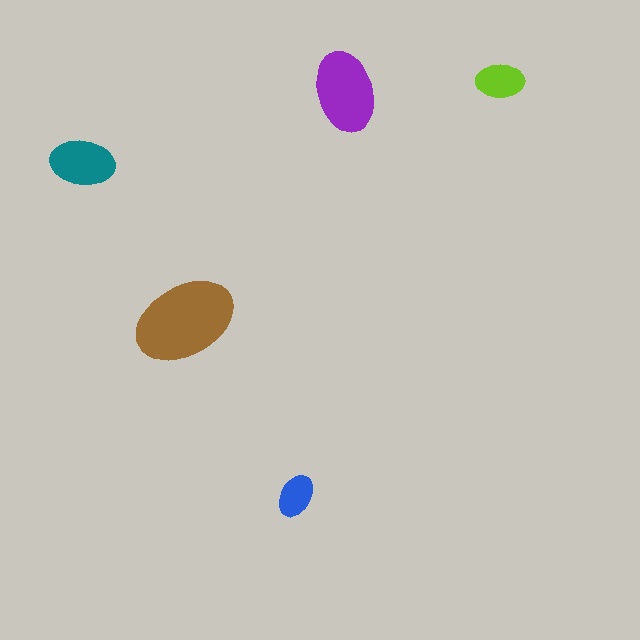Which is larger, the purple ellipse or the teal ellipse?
The purple one.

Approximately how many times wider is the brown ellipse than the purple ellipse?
About 1.5 times wider.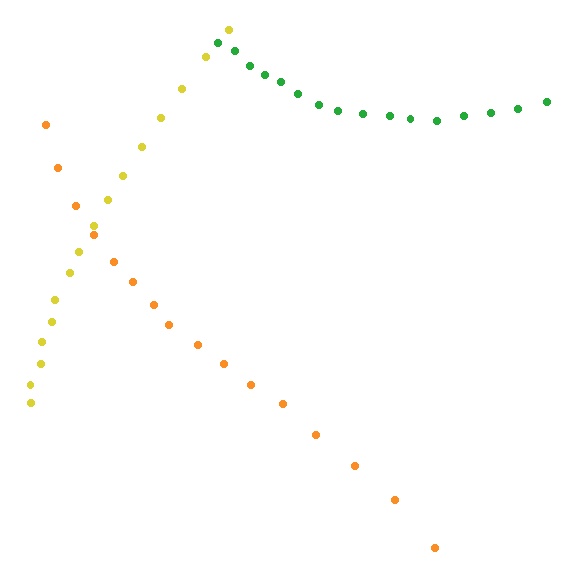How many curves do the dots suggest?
There are 3 distinct paths.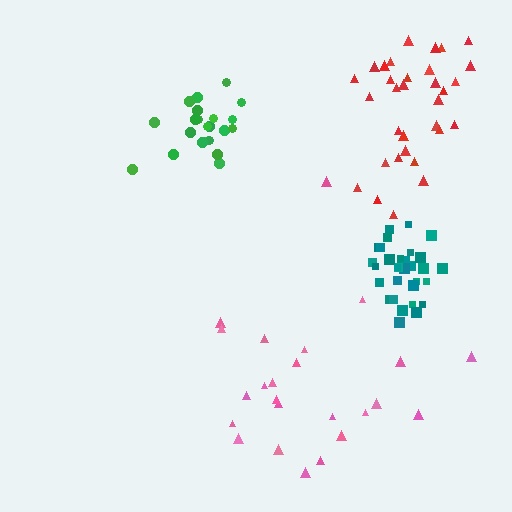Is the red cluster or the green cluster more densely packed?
Green.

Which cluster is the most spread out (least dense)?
Pink.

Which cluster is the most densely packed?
Teal.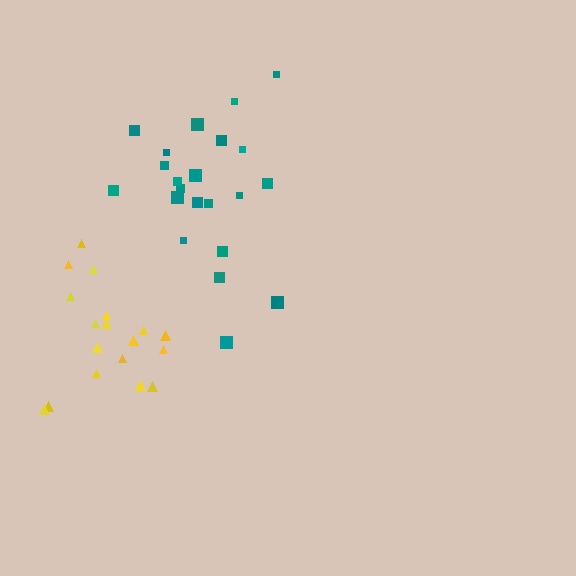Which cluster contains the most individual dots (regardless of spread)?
Teal (22).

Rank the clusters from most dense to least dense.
yellow, teal.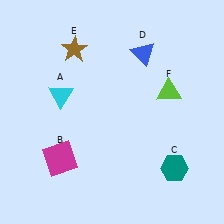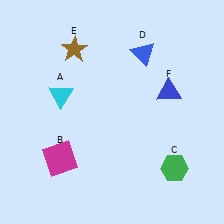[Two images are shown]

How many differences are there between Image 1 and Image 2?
There are 2 differences between the two images.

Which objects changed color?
C changed from teal to green. F changed from lime to blue.